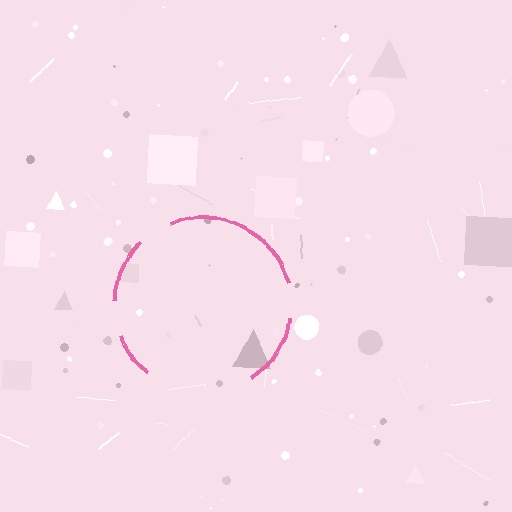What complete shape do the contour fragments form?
The contour fragments form a circle.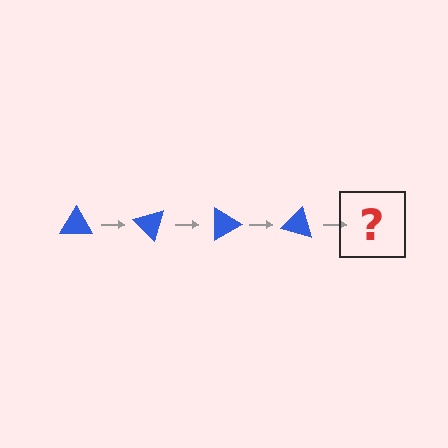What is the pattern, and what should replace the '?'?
The pattern is that the triangle rotates 45 degrees each step. The '?' should be a blue triangle rotated 180 degrees.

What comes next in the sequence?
The next element should be a blue triangle rotated 180 degrees.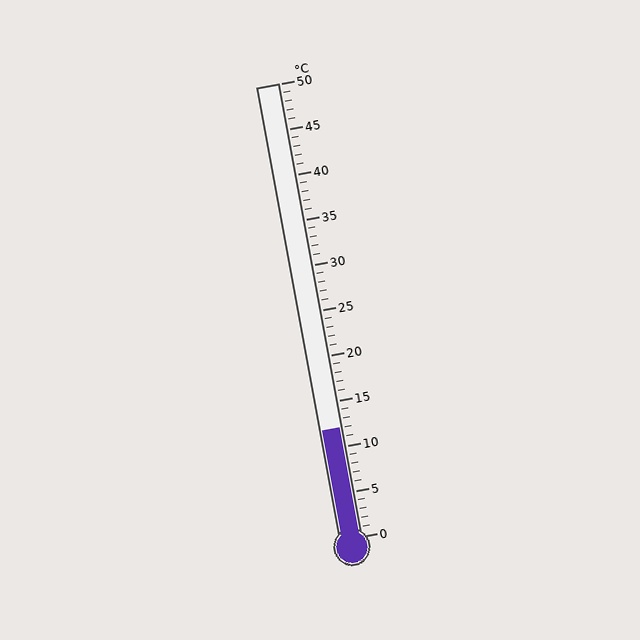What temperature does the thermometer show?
The thermometer shows approximately 12°C.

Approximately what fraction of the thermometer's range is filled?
The thermometer is filled to approximately 25% of its range.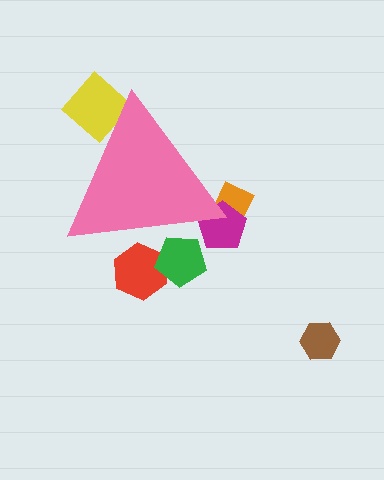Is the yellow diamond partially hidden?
Yes, the yellow diamond is partially hidden behind the pink triangle.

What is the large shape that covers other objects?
A pink triangle.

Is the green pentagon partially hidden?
Yes, the green pentagon is partially hidden behind the pink triangle.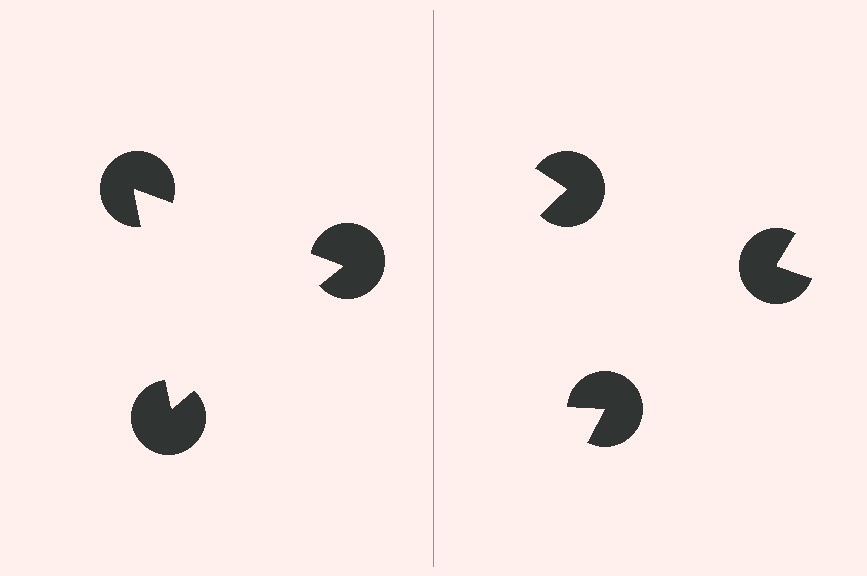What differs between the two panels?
The pac-man discs are positioned identically on both sides; only the wedge orientations differ. On the left they align to a triangle; on the right they are misaligned.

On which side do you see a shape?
An illusory triangle appears on the left side. On the right side the wedge cuts are rotated, so no coherent shape forms.